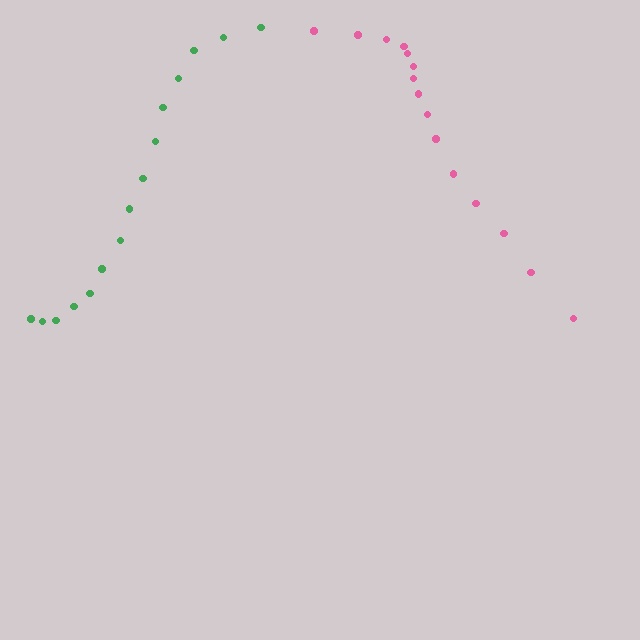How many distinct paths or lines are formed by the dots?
There are 2 distinct paths.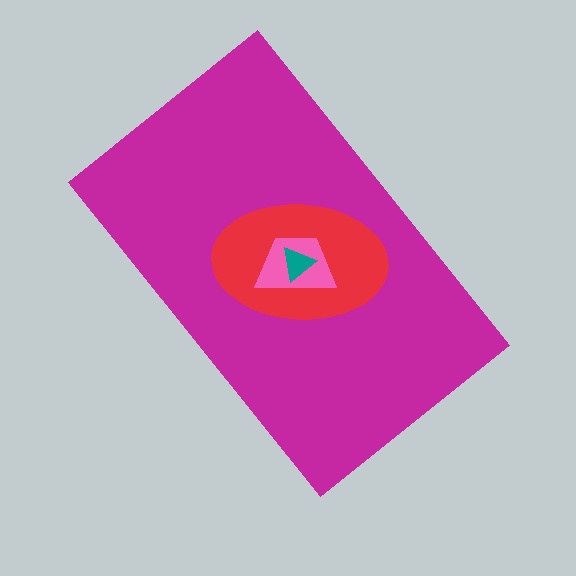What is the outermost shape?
The magenta rectangle.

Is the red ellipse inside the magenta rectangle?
Yes.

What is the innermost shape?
The teal triangle.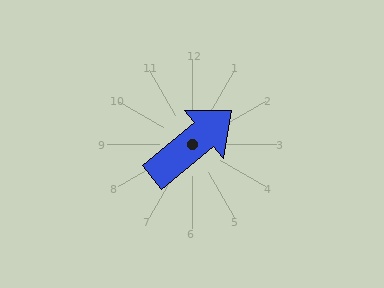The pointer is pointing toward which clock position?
Roughly 2 o'clock.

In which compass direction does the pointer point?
Northeast.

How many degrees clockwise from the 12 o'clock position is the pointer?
Approximately 50 degrees.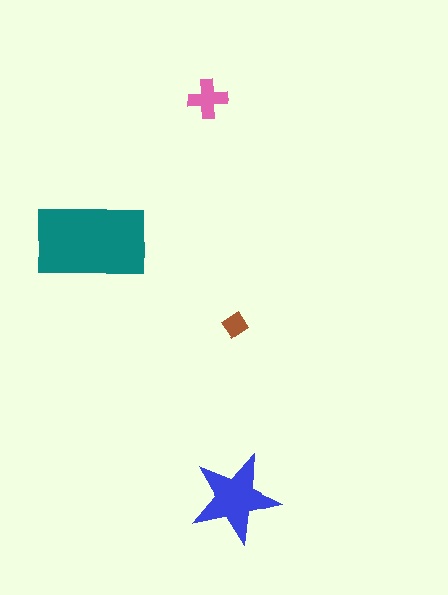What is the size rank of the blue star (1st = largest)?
2nd.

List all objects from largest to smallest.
The teal rectangle, the blue star, the pink cross, the brown diamond.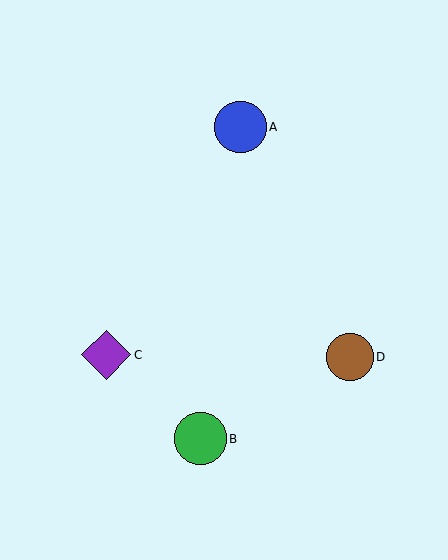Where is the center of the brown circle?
The center of the brown circle is at (350, 357).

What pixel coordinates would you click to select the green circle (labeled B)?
Click at (201, 439) to select the green circle B.